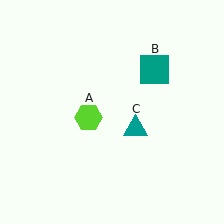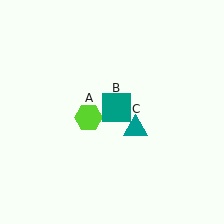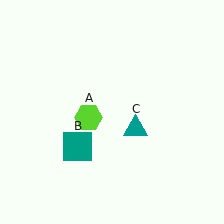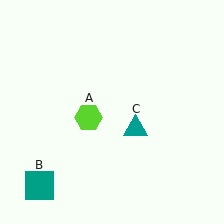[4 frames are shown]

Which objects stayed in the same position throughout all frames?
Lime hexagon (object A) and teal triangle (object C) remained stationary.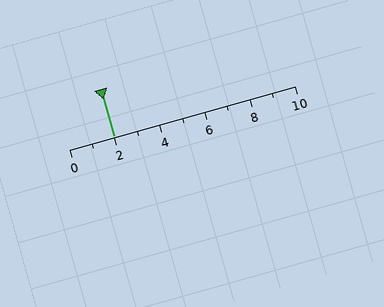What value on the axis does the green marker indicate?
The marker indicates approximately 2.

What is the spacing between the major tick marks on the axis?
The major ticks are spaced 2 apart.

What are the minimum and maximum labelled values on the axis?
The axis runs from 0 to 10.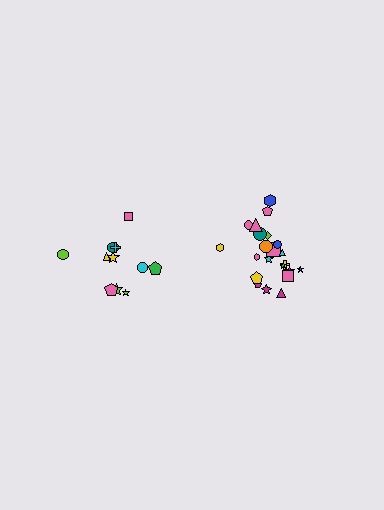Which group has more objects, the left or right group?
The right group.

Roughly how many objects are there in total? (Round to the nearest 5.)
Roughly 35 objects in total.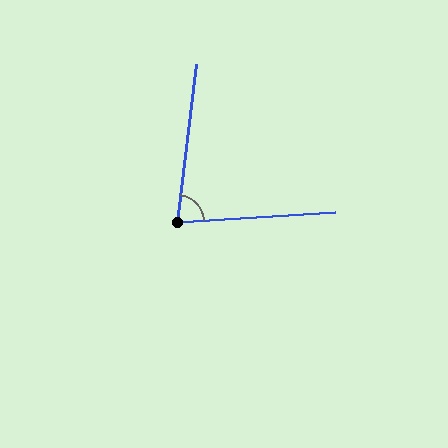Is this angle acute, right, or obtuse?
It is acute.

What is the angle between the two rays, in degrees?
Approximately 79 degrees.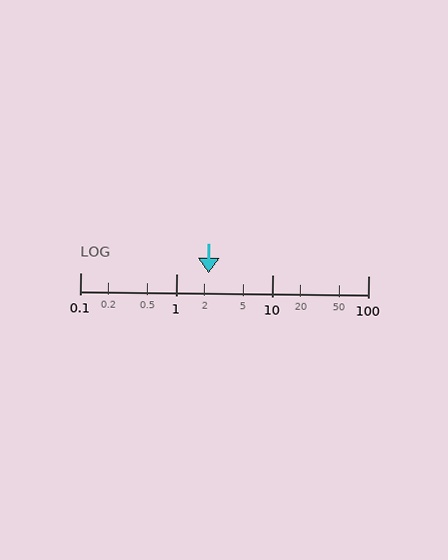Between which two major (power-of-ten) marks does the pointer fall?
The pointer is between 1 and 10.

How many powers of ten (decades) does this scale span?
The scale spans 3 decades, from 0.1 to 100.